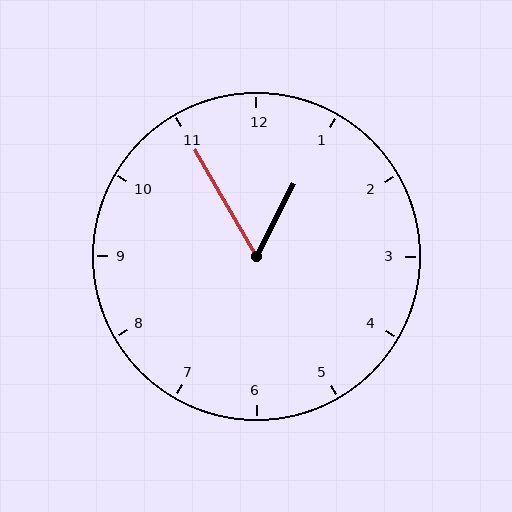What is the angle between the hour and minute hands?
Approximately 58 degrees.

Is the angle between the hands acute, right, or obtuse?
It is acute.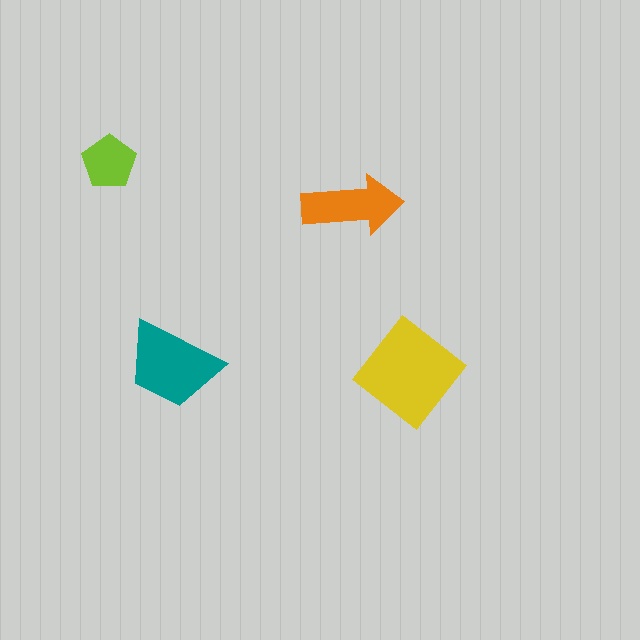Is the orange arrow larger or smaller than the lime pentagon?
Larger.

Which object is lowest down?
The yellow diamond is bottommost.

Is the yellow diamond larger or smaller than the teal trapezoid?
Larger.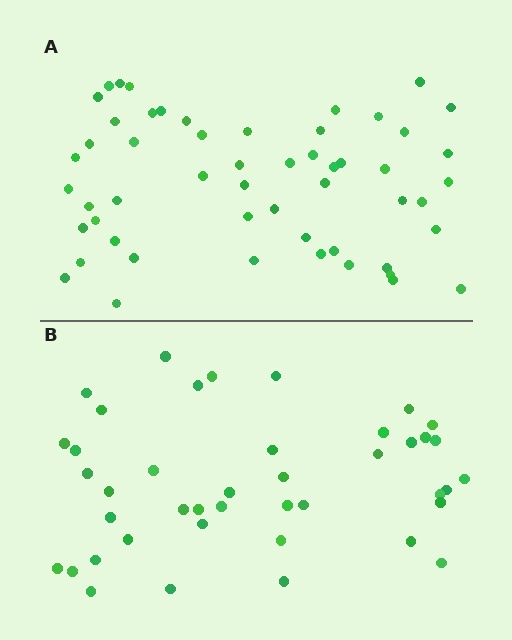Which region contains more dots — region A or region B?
Region A (the top region) has more dots.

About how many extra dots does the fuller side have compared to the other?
Region A has roughly 12 or so more dots than region B.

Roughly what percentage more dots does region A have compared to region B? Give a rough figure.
About 30% more.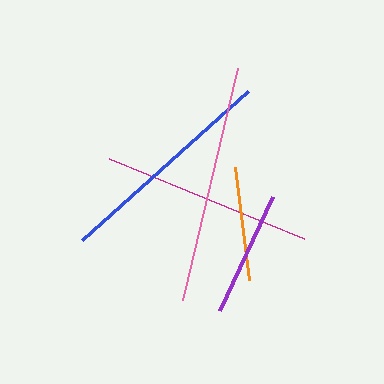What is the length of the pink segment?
The pink segment is approximately 239 pixels long.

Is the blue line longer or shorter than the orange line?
The blue line is longer than the orange line.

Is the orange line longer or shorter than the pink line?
The pink line is longer than the orange line.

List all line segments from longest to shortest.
From longest to shortest: pink, blue, magenta, purple, orange.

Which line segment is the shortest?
The orange line is the shortest at approximately 114 pixels.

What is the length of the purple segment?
The purple segment is approximately 126 pixels long.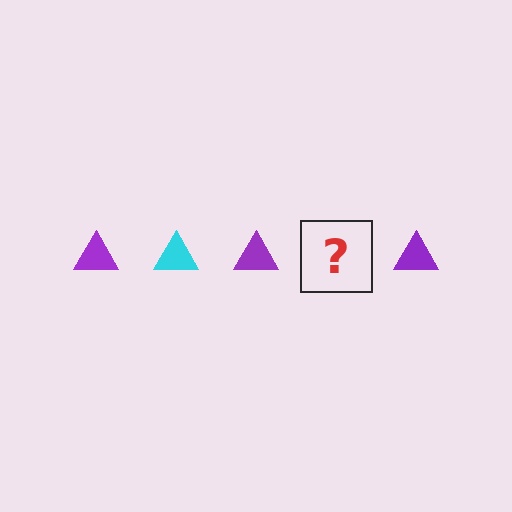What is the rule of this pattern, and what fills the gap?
The rule is that the pattern cycles through purple, cyan triangles. The gap should be filled with a cyan triangle.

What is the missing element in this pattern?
The missing element is a cyan triangle.